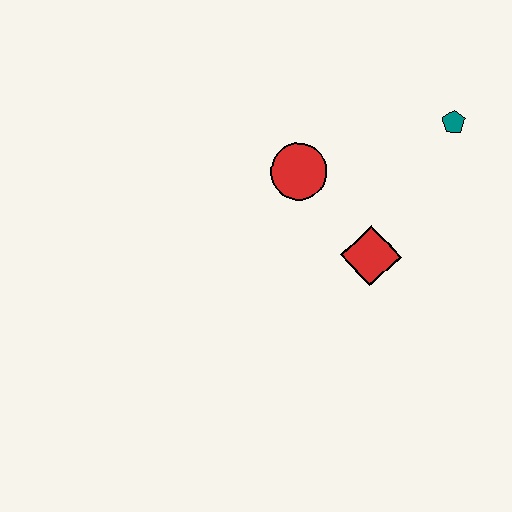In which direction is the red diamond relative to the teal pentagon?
The red diamond is below the teal pentagon.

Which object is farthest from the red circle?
The teal pentagon is farthest from the red circle.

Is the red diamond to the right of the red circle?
Yes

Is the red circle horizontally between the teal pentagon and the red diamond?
No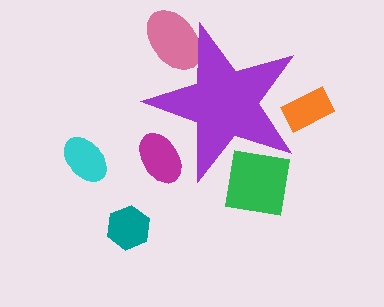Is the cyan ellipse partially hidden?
No, the cyan ellipse is fully visible.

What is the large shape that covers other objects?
A purple star.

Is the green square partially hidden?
Yes, the green square is partially hidden behind the purple star.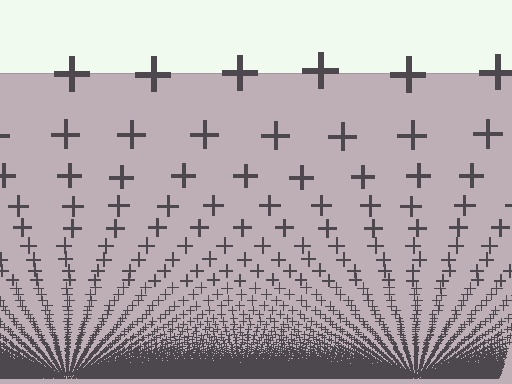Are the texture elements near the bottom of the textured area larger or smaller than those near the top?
Smaller. The gradient is inverted — elements near the bottom are smaller and denser.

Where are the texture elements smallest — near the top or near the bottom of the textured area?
Near the bottom.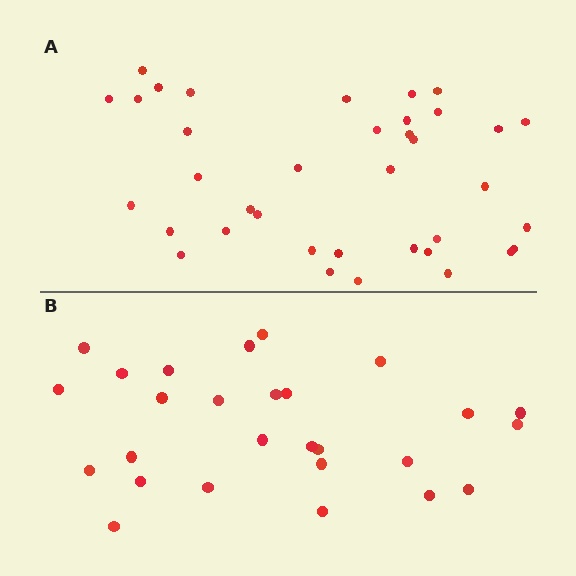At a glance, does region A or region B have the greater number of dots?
Region A (the top region) has more dots.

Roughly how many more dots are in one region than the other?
Region A has roughly 10 or so more dots than region B.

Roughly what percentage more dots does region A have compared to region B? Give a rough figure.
About 35% more.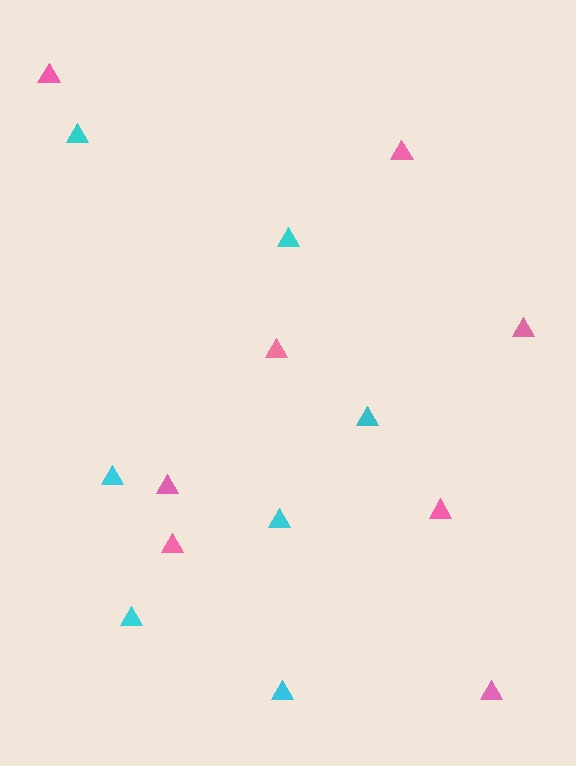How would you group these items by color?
There are 2 groups: one group of cyan triangles (7) and one group of pink triangles (8).